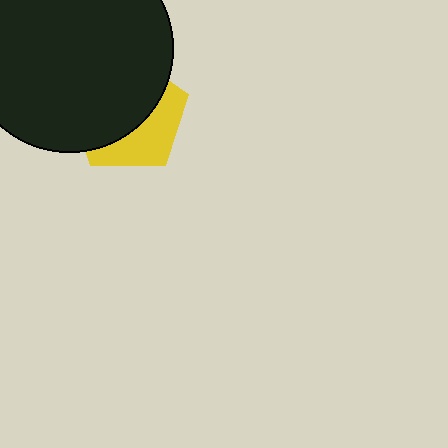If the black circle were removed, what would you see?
You would see the complete yellow pentagon.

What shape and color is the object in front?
The object in front is a black circle.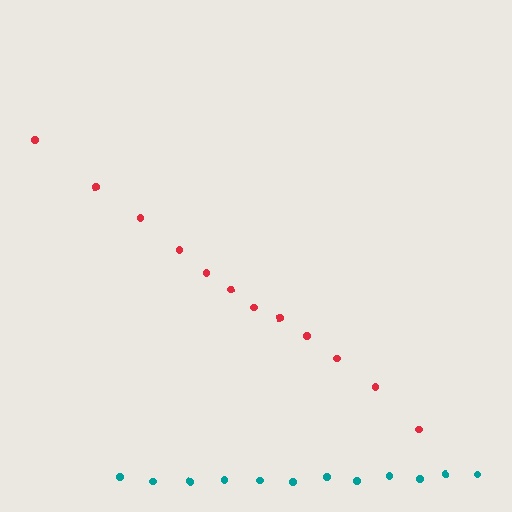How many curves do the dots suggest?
There are 2 distinct paths.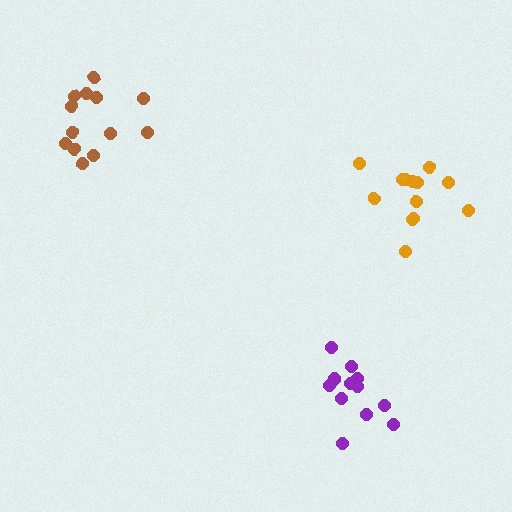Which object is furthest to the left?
The brown cluster is leftmost.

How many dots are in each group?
Group 1: 13 dots, Group 2: 13 dots, Group 3: 13 dots (39 total).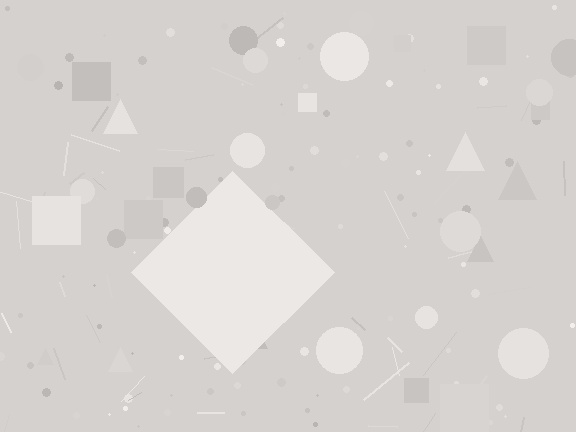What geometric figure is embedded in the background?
A diamond is embedded in the background.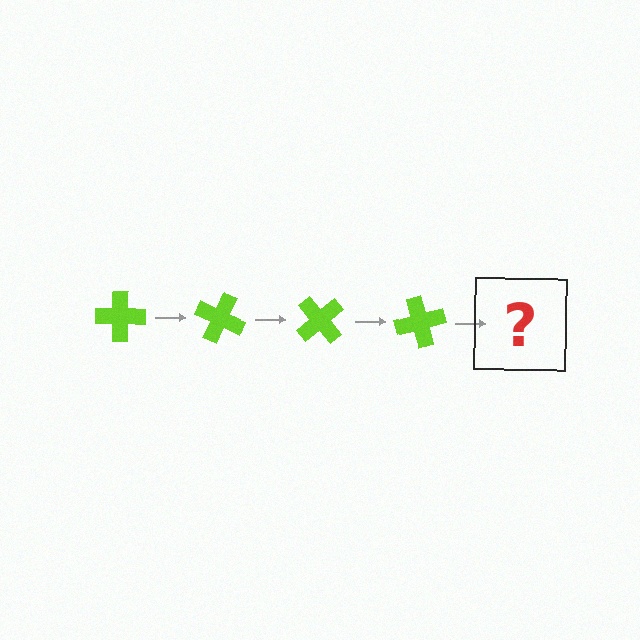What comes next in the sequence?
The next element should be a lime cross rotated 100 degrees.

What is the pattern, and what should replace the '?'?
The pattern is that the cross rotates 25 degrees each step. The '?' should be a lime cross rotated 100 degrees.